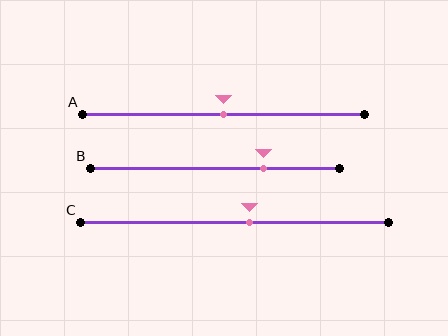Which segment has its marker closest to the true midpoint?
Segment A has its marker closest to the true midpoint.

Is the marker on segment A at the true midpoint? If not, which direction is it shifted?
Yes, the marker on segment A is at the true midpoint.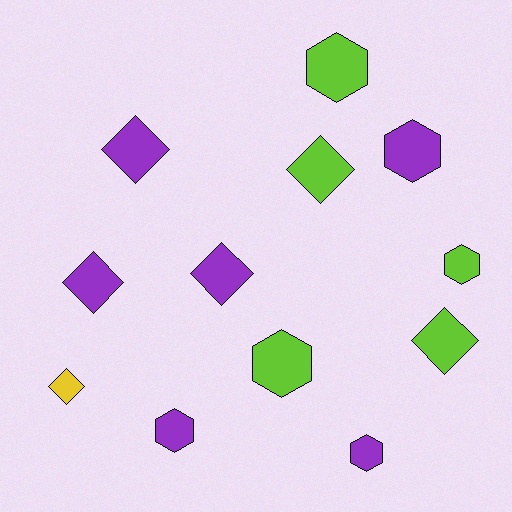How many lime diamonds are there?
There are 2 lime diamonds.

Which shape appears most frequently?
Hexagon, with 6 objects.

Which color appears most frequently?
Purple, with 6 objects.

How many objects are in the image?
There are 12 objects.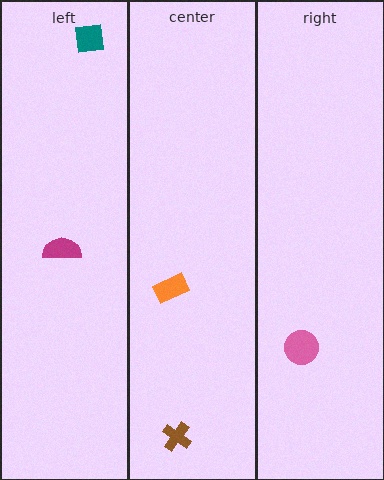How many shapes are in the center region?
2.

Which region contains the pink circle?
The right region.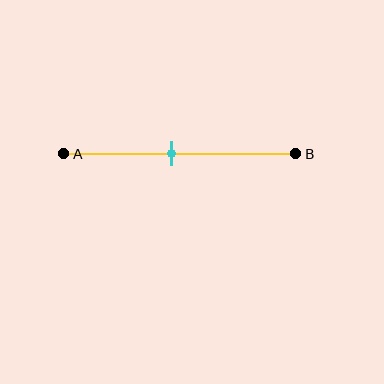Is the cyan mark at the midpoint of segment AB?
No, the mark is at about 45% from A, not at the 50% midpoint.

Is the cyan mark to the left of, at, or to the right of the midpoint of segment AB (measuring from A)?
The cyan mark is to the left of the midpoint of segment AB.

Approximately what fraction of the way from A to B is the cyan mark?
The cyan mark is approximately 45% of the way from A to B.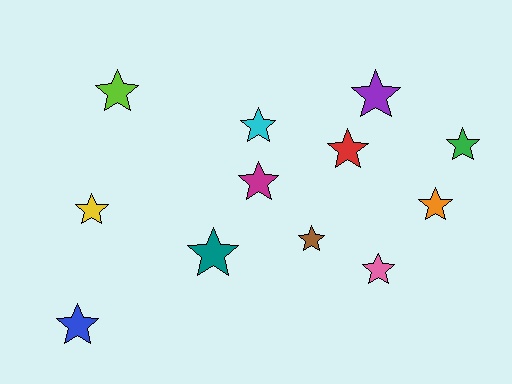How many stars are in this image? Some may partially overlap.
There are 12 stars.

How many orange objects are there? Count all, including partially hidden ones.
There is 1 orange object.